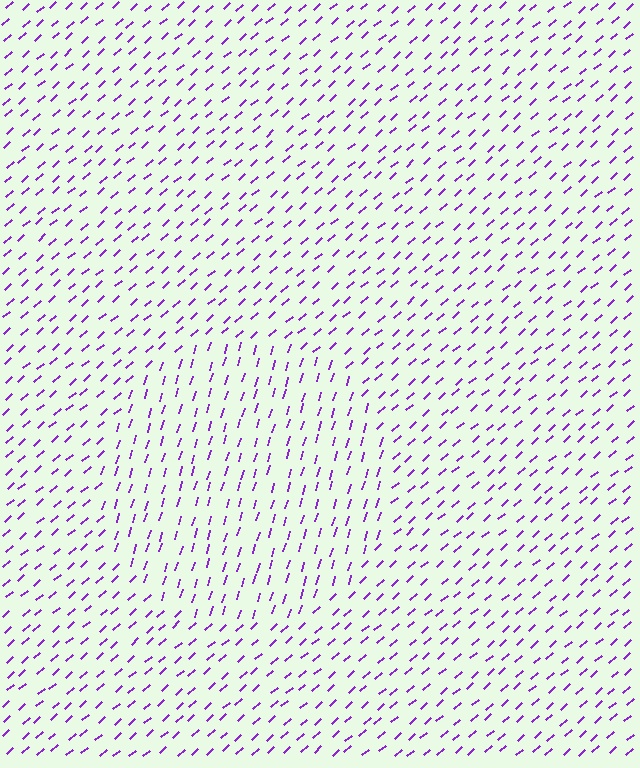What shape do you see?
I see a circle.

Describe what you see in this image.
The image is filled with small purple line segments. A circle region in the image has lines oriented differently from the surrounding lines, creating a visible texture boundary.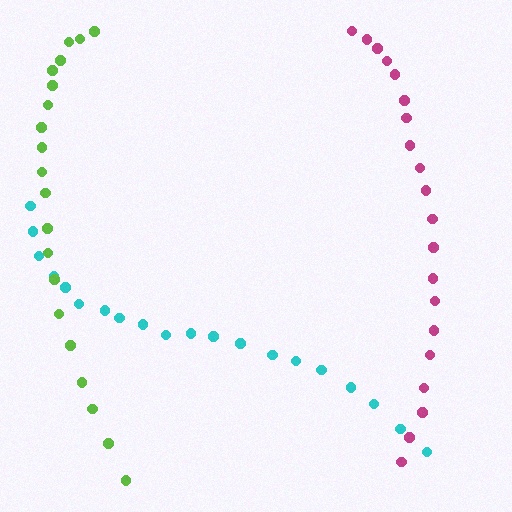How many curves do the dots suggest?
There are 3 distinct paths.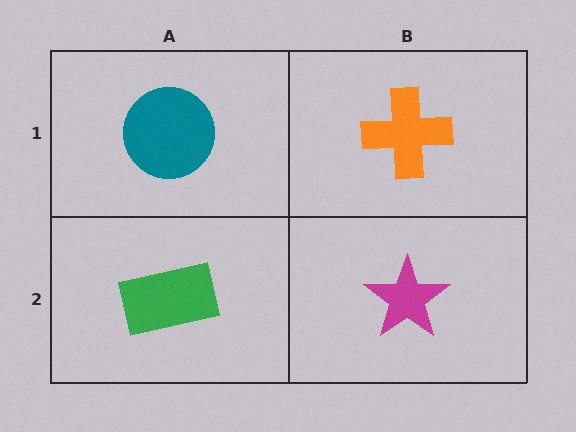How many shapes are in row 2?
2 shapes.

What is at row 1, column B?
An orange cross.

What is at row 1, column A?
A teal circle.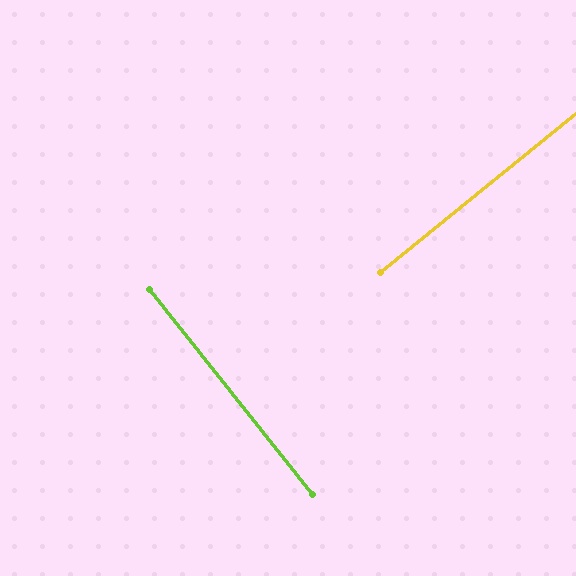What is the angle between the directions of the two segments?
Approximately 89 degrees.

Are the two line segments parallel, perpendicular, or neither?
Perpendicular — they meet at approximately 89°.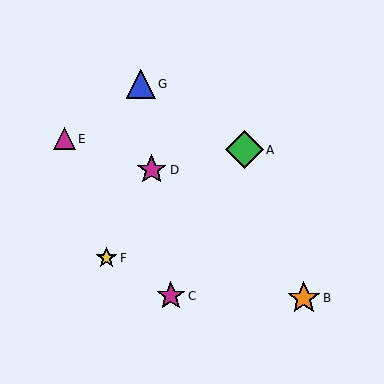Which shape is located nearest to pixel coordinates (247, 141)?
The green diamond (labeled A) at (244, 150) is nearest to that location.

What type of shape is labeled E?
Shape E is a magenta triangle.